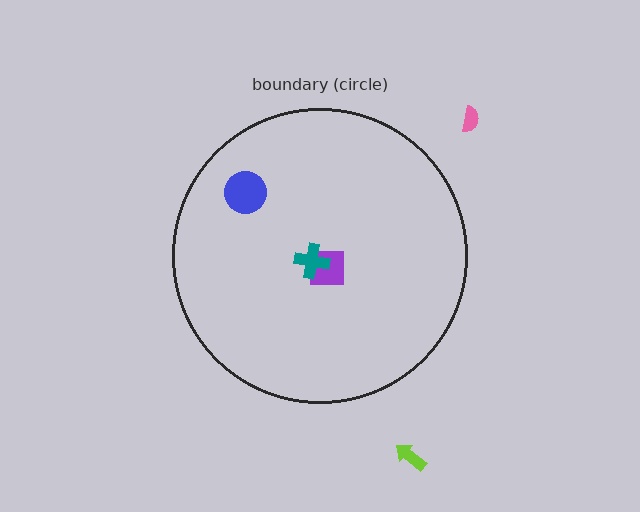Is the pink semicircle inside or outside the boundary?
Outside.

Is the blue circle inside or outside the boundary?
Inside.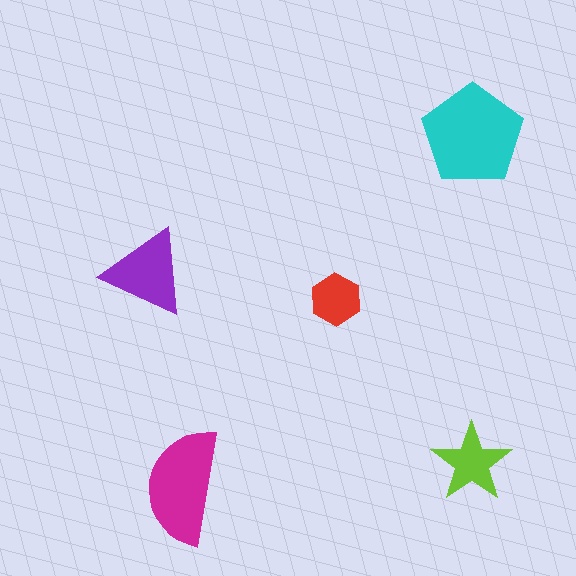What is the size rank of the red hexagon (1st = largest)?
5th.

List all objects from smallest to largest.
The red hexagon, the lime star, the purple triangle, the magenta semicircle, the cyan pentagon.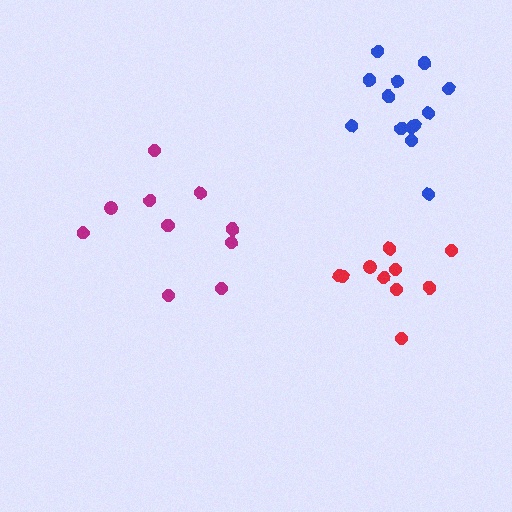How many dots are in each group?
Group 1: 10 dots, Group 2: 10 dots, Group 3: 13 dots (33 total).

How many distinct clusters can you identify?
There are 3 distinct clusters.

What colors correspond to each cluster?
The clusters are colored: red, magenta, blue.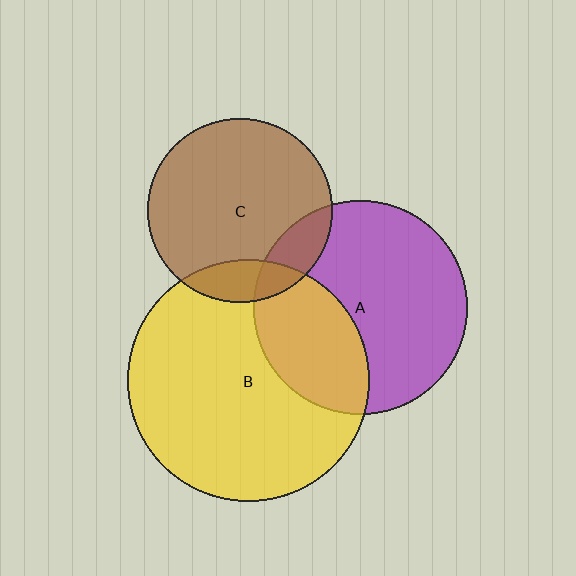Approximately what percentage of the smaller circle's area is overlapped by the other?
Approximately 15%.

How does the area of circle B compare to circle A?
Approximately 1.3 times.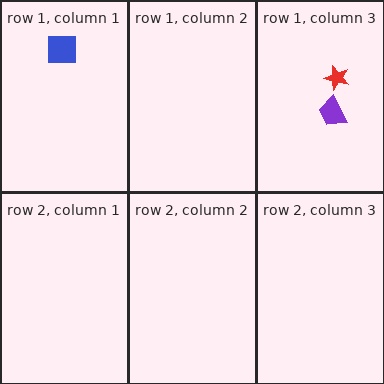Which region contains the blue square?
The row 1, column 1 region.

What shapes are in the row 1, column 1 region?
The blue square.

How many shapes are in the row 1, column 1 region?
1.